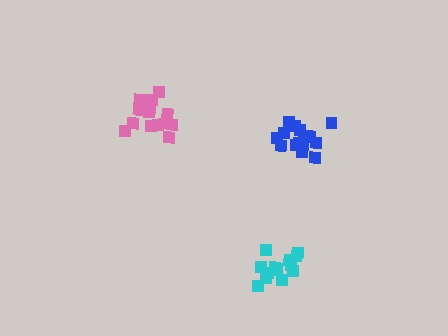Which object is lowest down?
The cyan cluster is bottommost.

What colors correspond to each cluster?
The clusters are colored: pink, blue, cyan.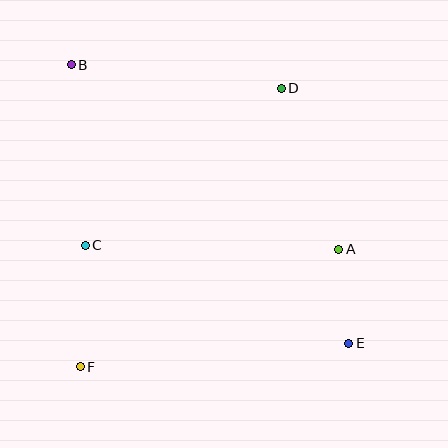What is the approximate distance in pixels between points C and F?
The distance between C and F is approximately 122 pixels.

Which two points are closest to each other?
Points A and E are closest to each other.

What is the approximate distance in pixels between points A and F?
The distance between A and F is approximately 284 pixels.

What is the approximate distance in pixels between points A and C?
The distance between A and C is approximately 254 pixels.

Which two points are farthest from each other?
Points B and E are farthest from each other.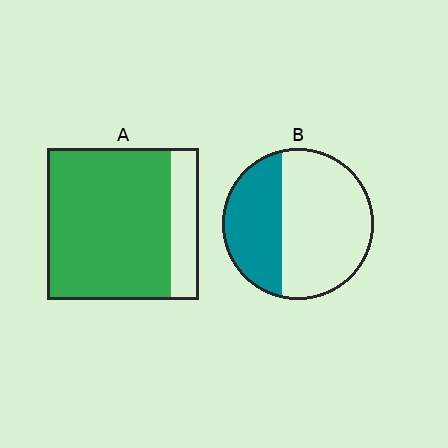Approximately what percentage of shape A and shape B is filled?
A is approximately 80% and B is approximately 35%.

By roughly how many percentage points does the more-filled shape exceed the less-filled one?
By roughly 45 percentage points (A over B).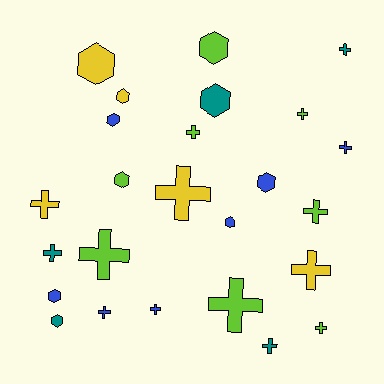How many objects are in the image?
There are 25 objects.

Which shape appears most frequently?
Cross, with 15 objects.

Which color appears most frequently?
Lime, with 8 objects.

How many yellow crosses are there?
There are 3 yellow crosses.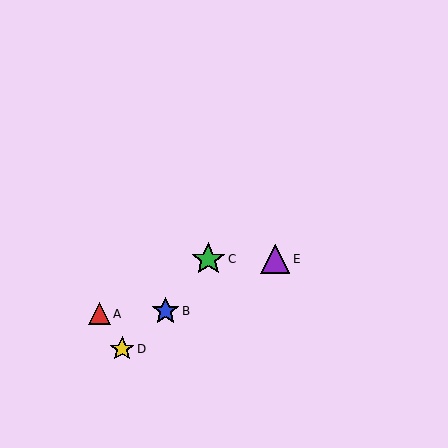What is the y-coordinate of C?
Object C is at y≈259.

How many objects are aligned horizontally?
2 objects (C, E) are aligned horizontally.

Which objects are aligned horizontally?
Objects C, E are aligned horizontally.